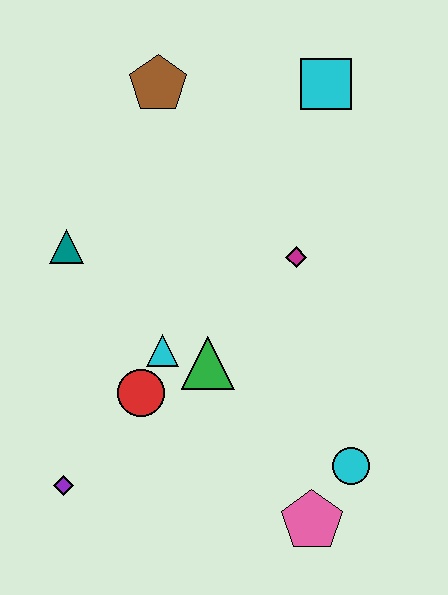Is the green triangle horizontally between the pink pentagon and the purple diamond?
Yes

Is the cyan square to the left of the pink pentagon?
No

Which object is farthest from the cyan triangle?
The cyan square is farthest from the cyan triangle.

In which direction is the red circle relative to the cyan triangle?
The red circle is below the cyan triangle.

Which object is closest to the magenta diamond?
The green triangle is closest to the magenta diamond.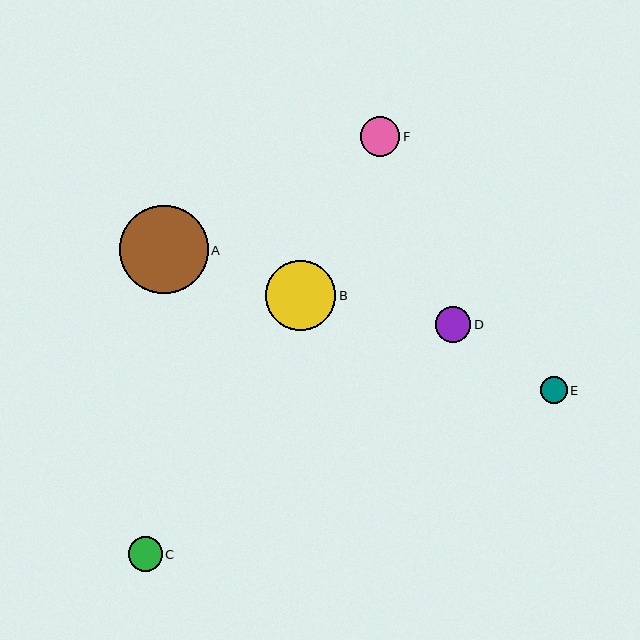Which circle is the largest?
Circle A is the largest with a size of approximately 88 pixels.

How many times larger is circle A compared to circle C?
Circle A is approximately 2.6 times the size of circle C.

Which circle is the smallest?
Circle E is the smallest with a size of approximately 27 pixels.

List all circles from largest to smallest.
From largest to smallest: A, B, F, D, C, E.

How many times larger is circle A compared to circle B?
Circle A is approximately 1.3 times the size of circle B.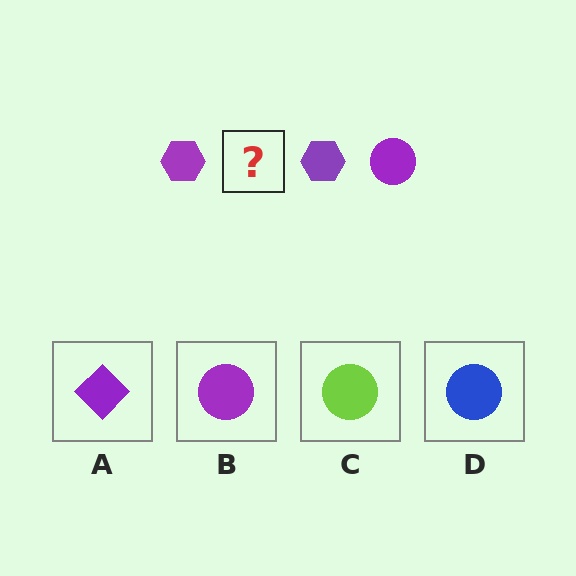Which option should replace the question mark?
Option B.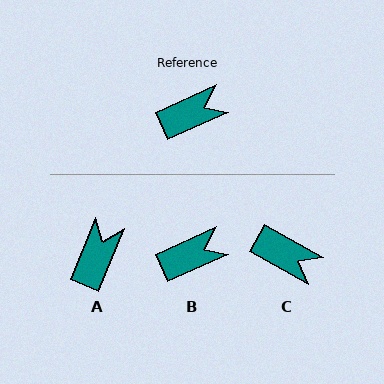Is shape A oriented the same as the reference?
No, it is off by about 44 degrees.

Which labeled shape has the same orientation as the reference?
B.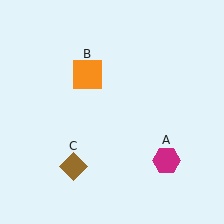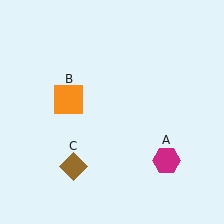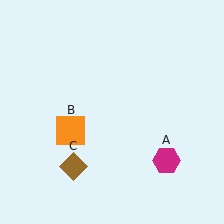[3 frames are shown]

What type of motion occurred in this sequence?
The orange square (object B) rotated counterclockwise around the center of the scene.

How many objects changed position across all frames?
1 object changed position: orange square (object B).